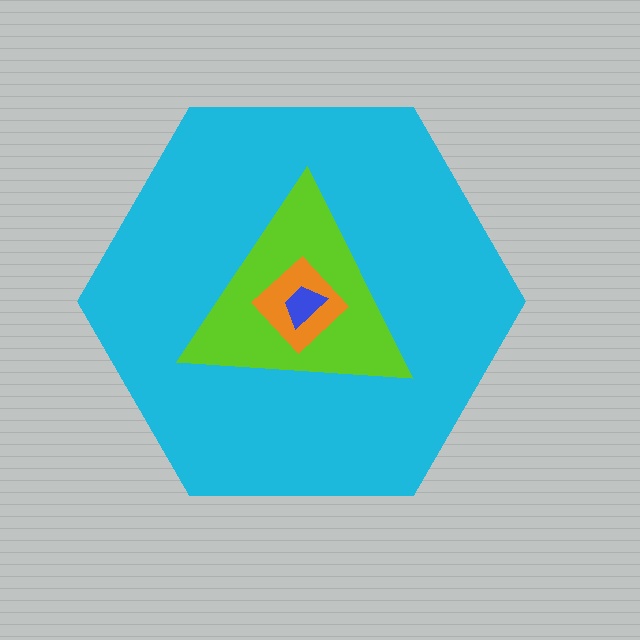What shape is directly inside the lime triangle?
The orange diamond.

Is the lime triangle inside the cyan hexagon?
Yes.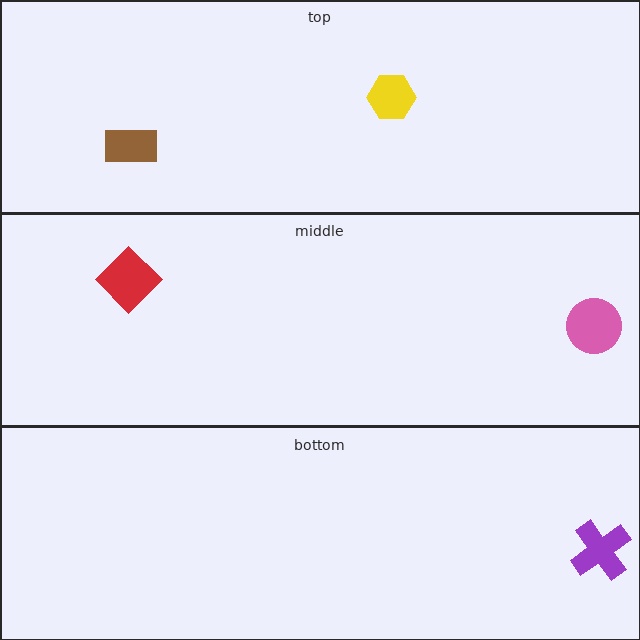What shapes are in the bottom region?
The purple cross.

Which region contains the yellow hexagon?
The top region.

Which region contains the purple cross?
The bottom region.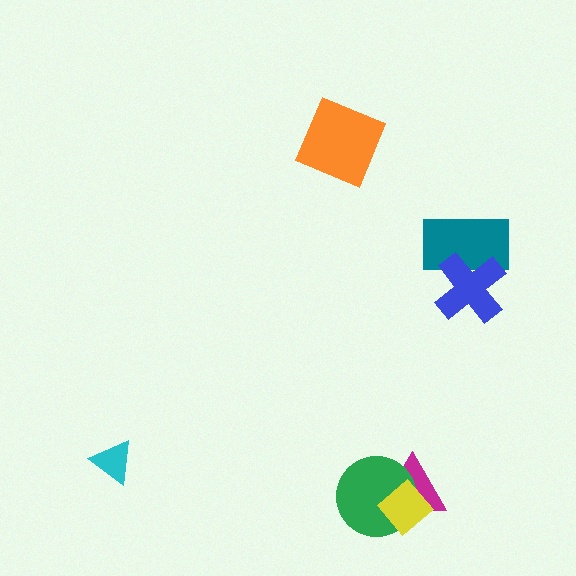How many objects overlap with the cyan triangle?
0 objects overlap with the cyan triangle.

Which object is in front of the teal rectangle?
The blue cross is in front of the teal rectangle.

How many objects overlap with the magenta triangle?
2 objects overlap with the magenta triangle.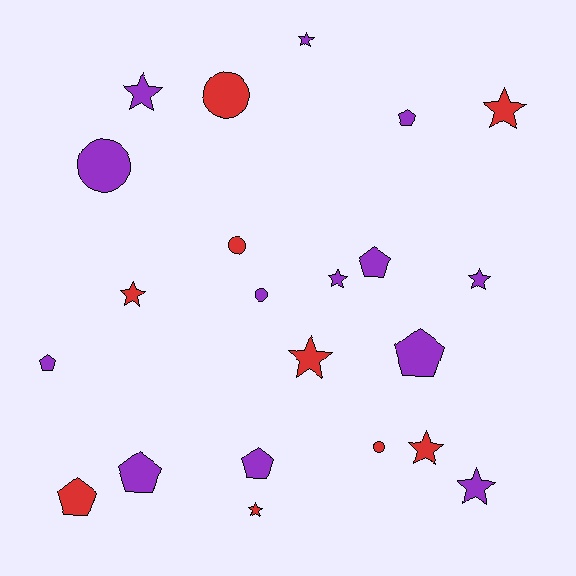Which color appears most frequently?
Purple, with 13 objects.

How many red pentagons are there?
There is 1 red pentagon.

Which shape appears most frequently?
Star, with 10 objects.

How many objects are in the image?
There are 22 objects.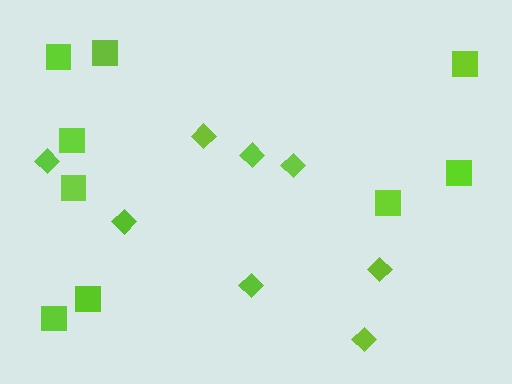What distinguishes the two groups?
There are 2 groups: one group of diamonds (8) and one group of squares (9).